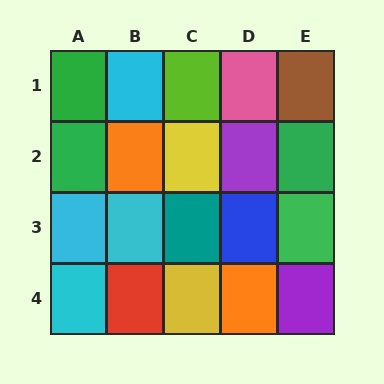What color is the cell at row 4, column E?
Purple.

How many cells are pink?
1 cell is pink.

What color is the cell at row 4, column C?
Yellow.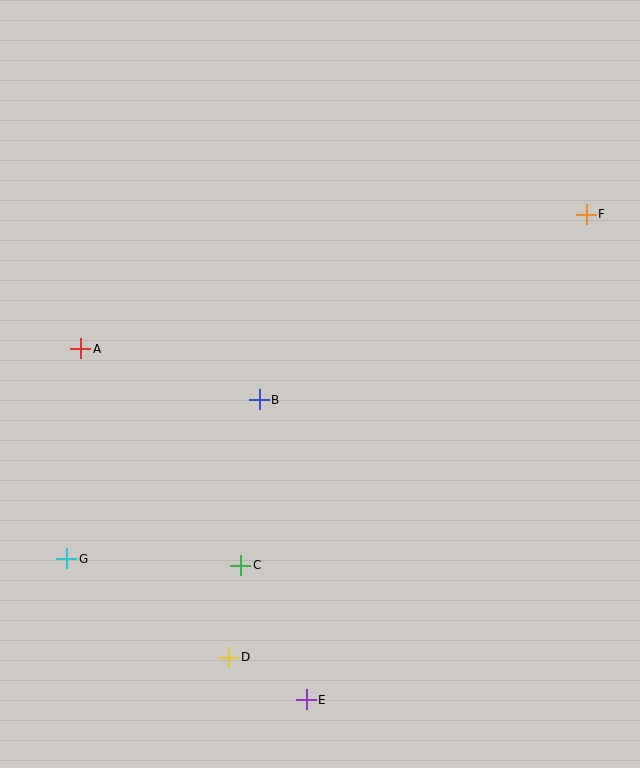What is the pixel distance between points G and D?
The distance between G and D is 190 pixels.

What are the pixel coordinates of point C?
Point C is at (241, 565).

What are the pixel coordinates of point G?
Point G is at (67, 559).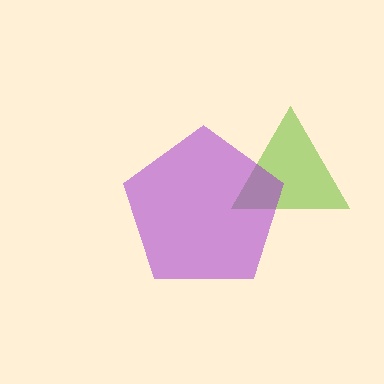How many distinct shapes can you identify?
There are 2 distinct shapes: a lime triangle, a purple pentagon.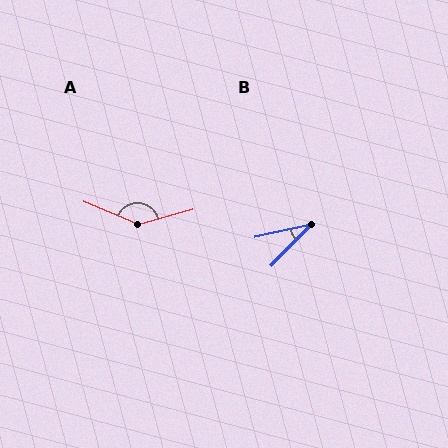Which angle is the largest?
A, at approximately 142 degrees.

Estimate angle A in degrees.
Approximately 142 degrees.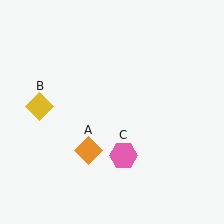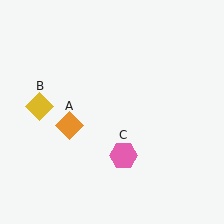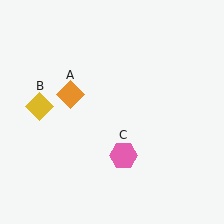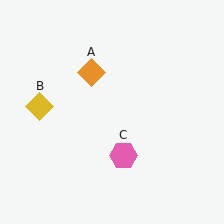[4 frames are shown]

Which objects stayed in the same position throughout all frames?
Yellow diamond (object B) and pink hexagon (object C) remained stationary.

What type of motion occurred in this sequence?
The orange diamond (object A) rotated clockwise around the center of the scene.